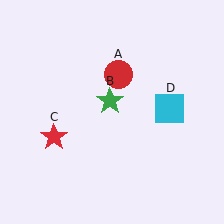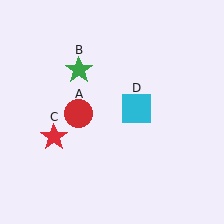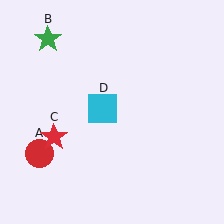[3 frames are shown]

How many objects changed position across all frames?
3 objects changed position: red circle (object A), green star (object B), cyan square (object D).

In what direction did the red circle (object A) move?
The red circle (object A) moved down and to the left.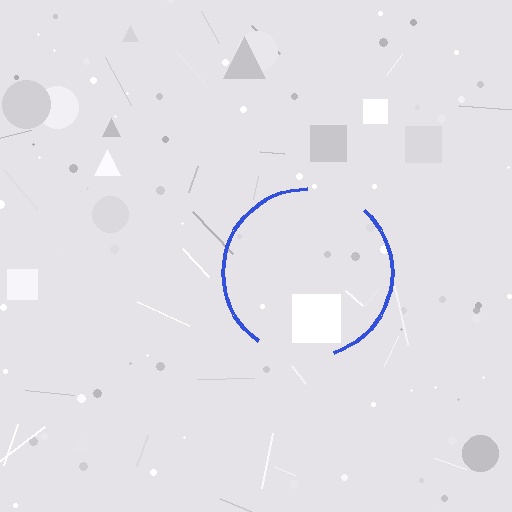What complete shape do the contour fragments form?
The contour fragments form a circle.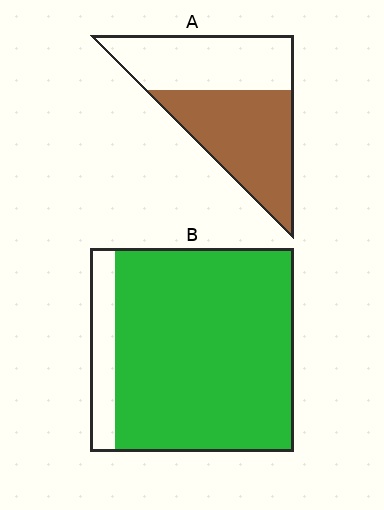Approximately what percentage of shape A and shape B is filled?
A is approximately 55% and B is approximately 90%.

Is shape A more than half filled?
Roughly half.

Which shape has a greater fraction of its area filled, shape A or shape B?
Shape B.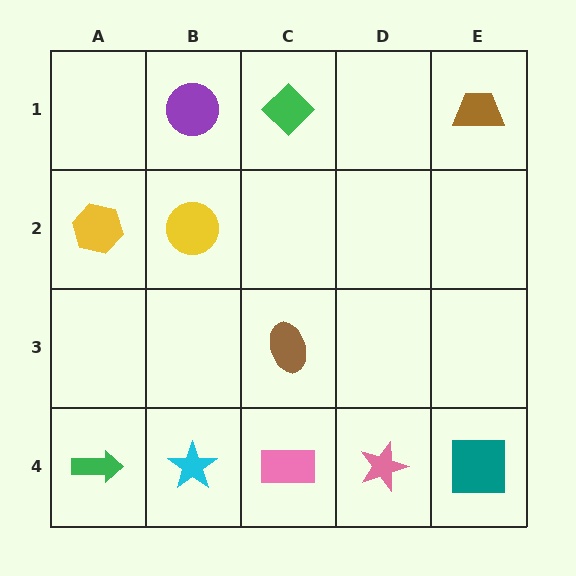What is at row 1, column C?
A green diamond.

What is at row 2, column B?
A yellow circle.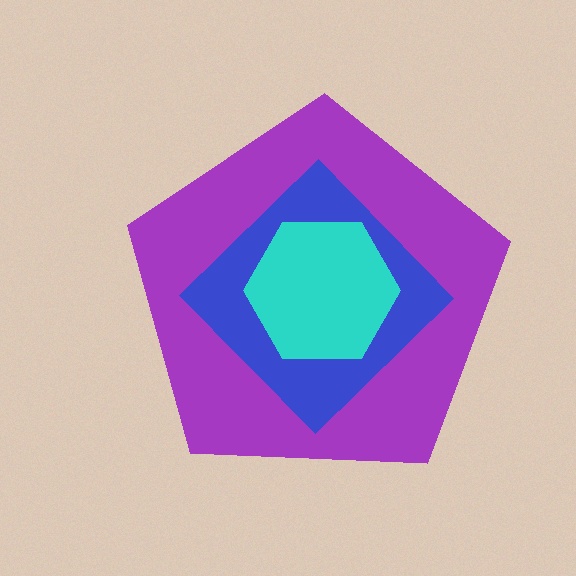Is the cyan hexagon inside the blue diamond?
Yes.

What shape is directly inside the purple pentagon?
The blue diamond.